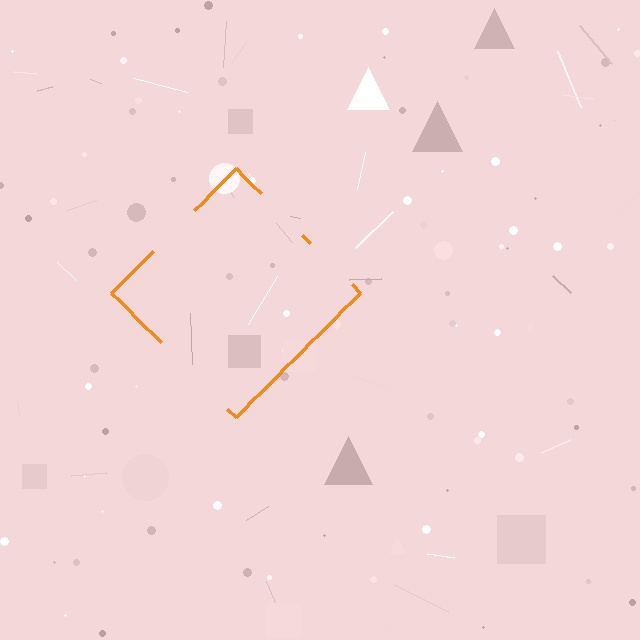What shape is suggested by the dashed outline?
The dashed outline suggests a diamond.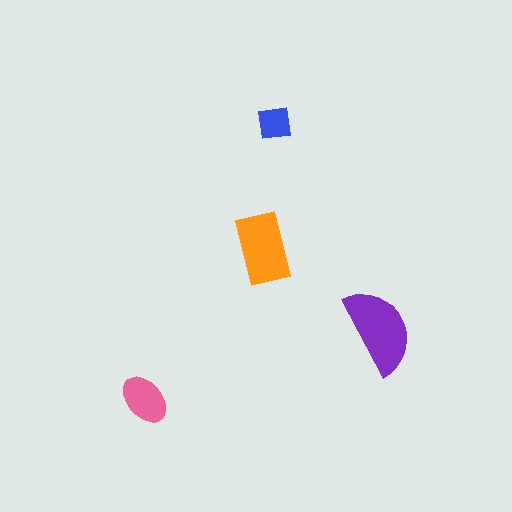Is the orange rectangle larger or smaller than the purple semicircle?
Smaller.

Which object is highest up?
The blue square is topmost.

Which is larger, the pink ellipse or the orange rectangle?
The orange rectangle.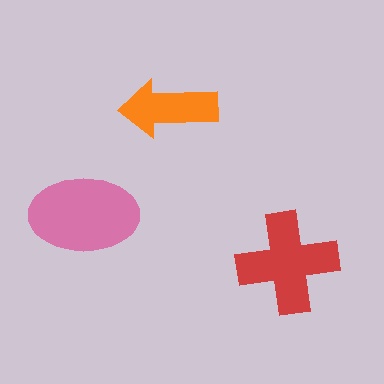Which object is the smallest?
The orange arrow.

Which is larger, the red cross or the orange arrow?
The red cross.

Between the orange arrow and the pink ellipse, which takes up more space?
The pink ellipse.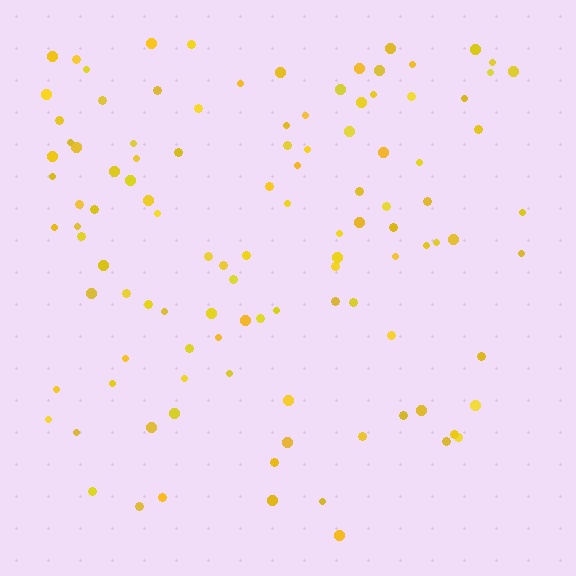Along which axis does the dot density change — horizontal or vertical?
Vertical.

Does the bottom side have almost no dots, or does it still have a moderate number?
Still a moderate number, just noticeably fewer than the top.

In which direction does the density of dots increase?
From bottom to top, with the top side densest.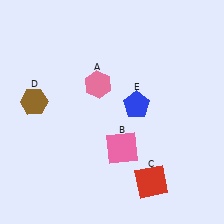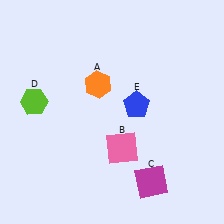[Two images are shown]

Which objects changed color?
A changed from pink to orange. C changed from red to magenta. D changed from brown to lime.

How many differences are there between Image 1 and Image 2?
There are 3 differences between the two images.